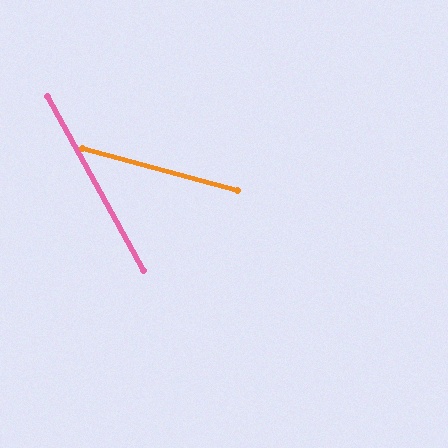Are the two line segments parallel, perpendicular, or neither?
Neither parallel nor perpendicular — they differ by about 46°.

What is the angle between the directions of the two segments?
Approximately 46 degrees.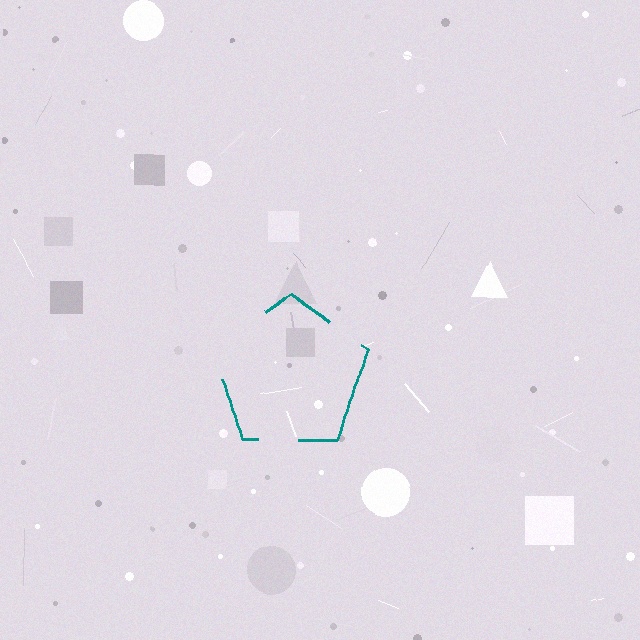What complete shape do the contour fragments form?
The contour fragments form a pentagon.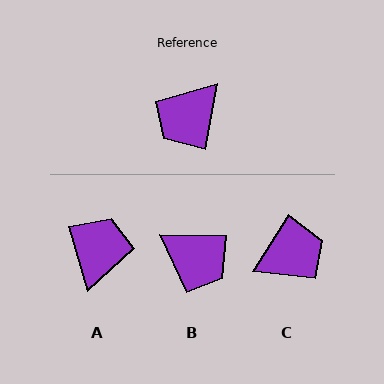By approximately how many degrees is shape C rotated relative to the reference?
Approximately 158 degrees counter-clockwise.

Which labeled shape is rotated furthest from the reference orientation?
C, about 158 degrees away.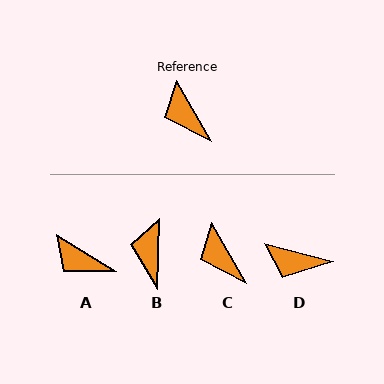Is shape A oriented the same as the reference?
No, it is off by about 29 degrees.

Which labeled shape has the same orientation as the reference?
C.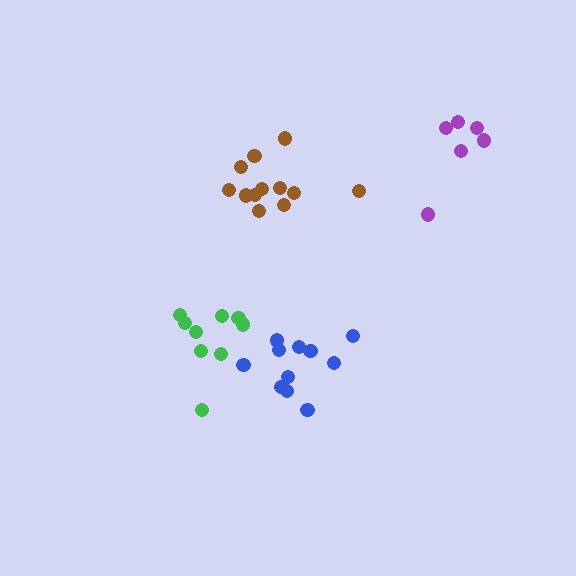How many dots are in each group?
Group 1: 9 dots, Group 2: 11 dots, Group 3: 12 dots, Group 4: 6 dots (38 total).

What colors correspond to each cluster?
The clusters are colored: green, blue, brown, purple.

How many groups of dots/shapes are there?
There are 4 groups.